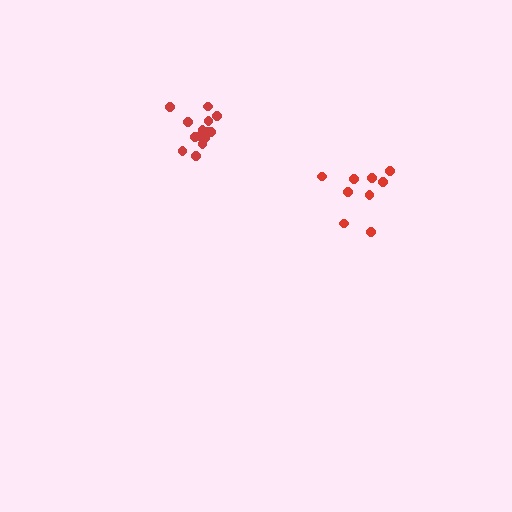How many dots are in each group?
Group 1: 14 dots, Group 2: 9 dots (23 total).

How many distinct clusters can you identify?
There are 2 distinct clusters.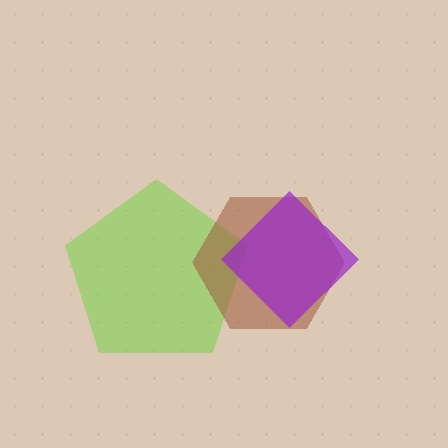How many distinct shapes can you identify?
There are 3 distinct shapes: a lime pentagon, a brown hexagon, a purple diamond.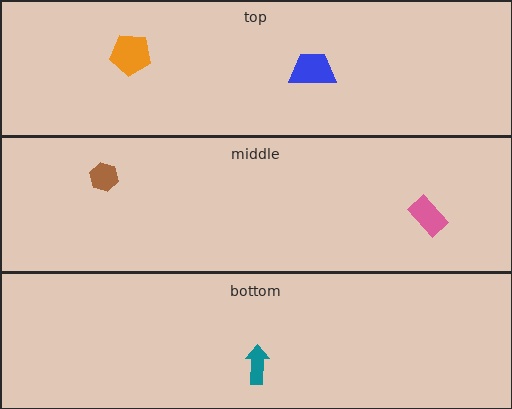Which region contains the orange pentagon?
The top region.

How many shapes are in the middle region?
2.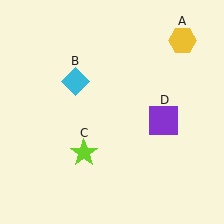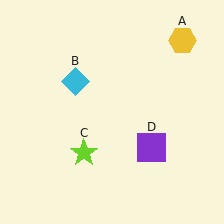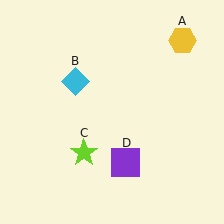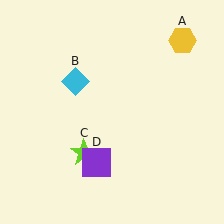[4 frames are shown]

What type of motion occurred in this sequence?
The purple square (object D) rotated clockwise around the center of the scene.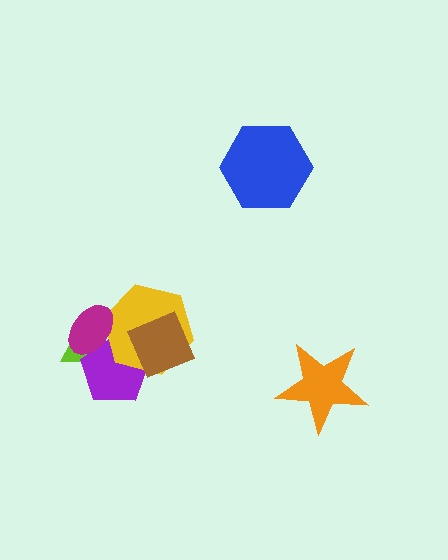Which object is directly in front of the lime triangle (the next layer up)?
The purple pentagon is directly in front of the lime triangle.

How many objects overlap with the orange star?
0 objects overlap with the orange star.